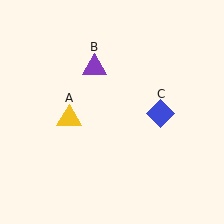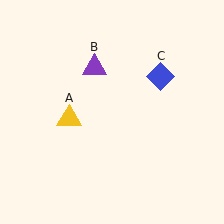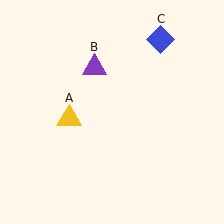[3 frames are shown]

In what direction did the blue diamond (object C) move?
The blue diamond (object C) moved up.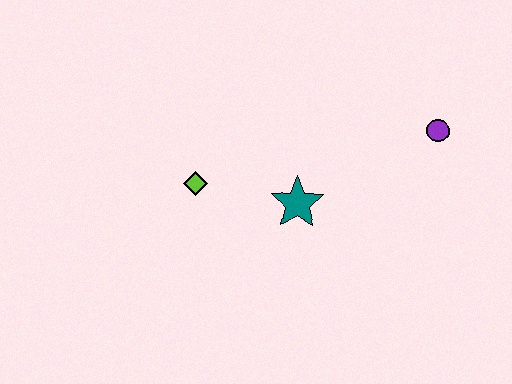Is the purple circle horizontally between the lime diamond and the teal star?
No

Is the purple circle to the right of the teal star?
Yes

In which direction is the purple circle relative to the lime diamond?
The purple circle is to the right of the lime diamond.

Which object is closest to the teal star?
The lime diamond is closest to the teal star.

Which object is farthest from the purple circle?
The lime diamond is farthest from the purple circle.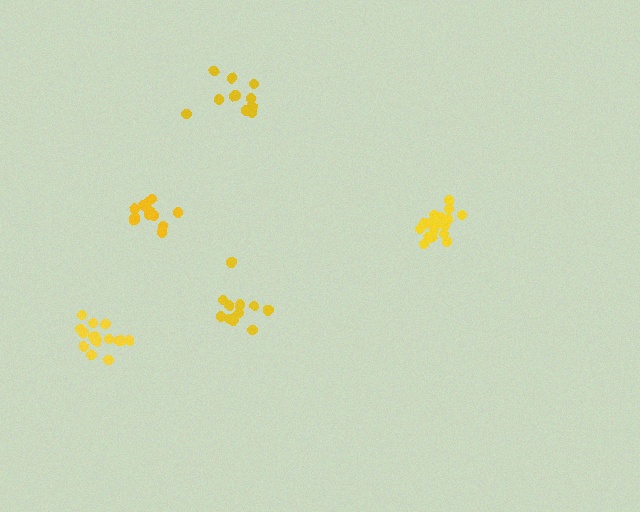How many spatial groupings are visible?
There are 5 spatial groupings.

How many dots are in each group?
Group 1: 12 dots, Group 2: 12 dots, Group 3: 17 dots, Group 4: 16 dots, Group 5: 12 dots (69 total).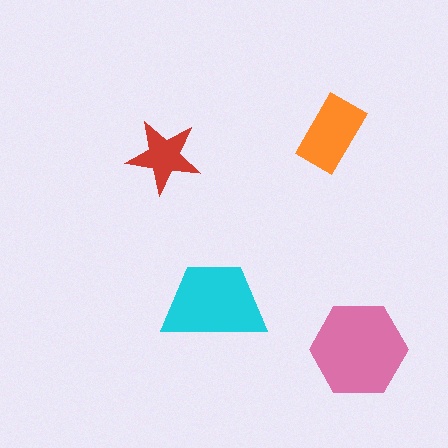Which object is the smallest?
The red star.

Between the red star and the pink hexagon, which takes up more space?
The pink hexagon.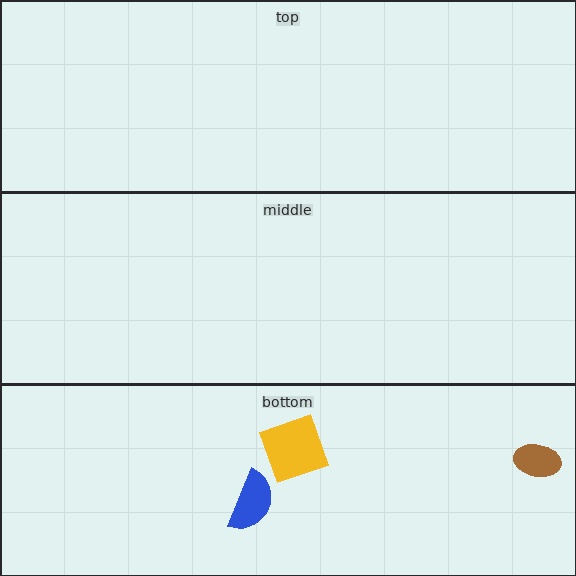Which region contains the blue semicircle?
The bottom region.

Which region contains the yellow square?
The bottom region.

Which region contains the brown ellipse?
The bottom region.